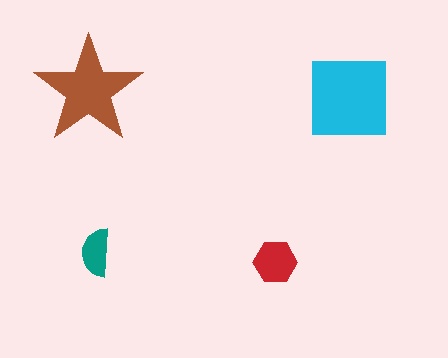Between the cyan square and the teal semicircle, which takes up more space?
The cyan square.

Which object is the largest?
The cyan square.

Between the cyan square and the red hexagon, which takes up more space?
The cyan square.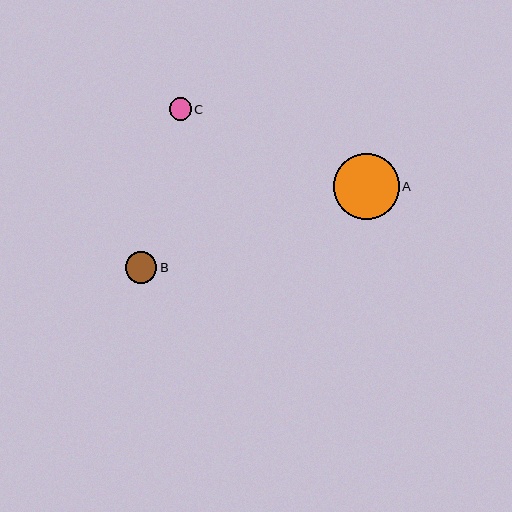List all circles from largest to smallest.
From largest to smallest: A, B, C.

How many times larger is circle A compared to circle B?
Circle A is approximately 2.1 times the size of circle B.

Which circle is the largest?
Circle A is the largest with a size of approximately 66 pixels.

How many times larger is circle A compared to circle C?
Circle A is approximately 3.0 times the size of circle C.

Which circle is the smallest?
Circle C is the smallest with a size of approximately 22 pixels.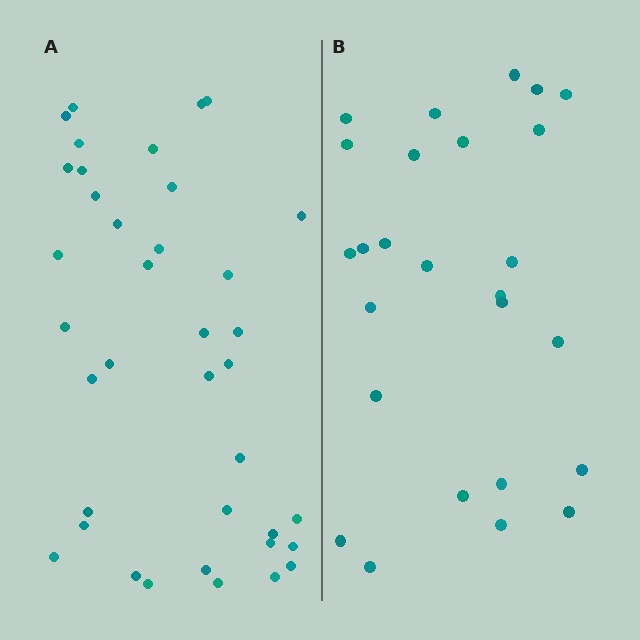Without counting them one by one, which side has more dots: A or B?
Region A (the left region) has more dots.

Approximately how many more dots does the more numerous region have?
Region A has roughly 12 or so more dots than region B.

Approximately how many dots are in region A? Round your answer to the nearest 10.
About 40 dots. (The exact count is 38, which rounds to 40.)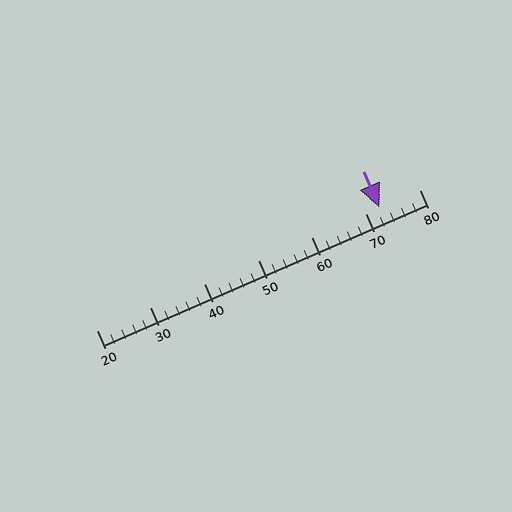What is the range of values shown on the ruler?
The ruler shows values from 20 to 80.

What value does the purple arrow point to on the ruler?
The purple arrow points to approximately 72.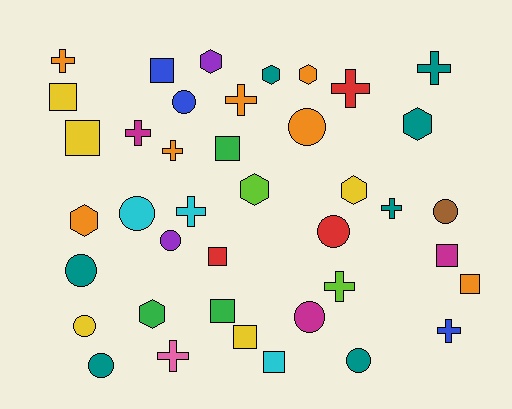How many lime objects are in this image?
There are 2 lime objects.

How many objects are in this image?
There are 40 objects.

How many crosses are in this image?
There are 11 crosses.